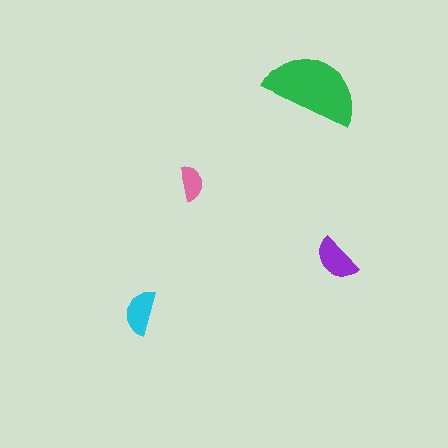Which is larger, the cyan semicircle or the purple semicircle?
The purple one.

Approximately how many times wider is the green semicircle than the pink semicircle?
About 2.5 times wider.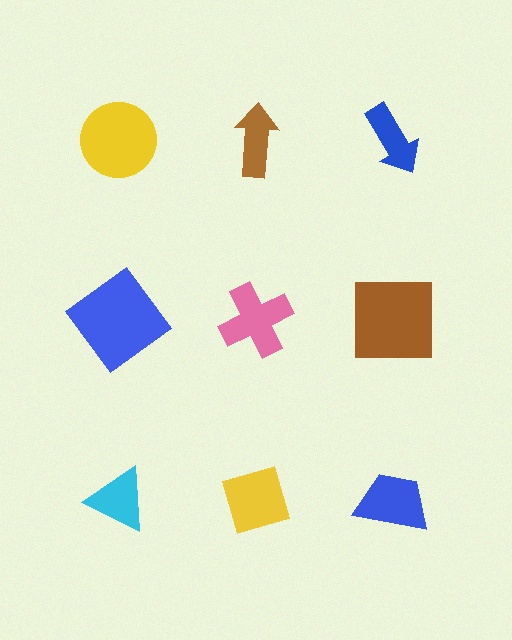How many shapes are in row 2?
3 shapes.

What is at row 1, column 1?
A yellow circle.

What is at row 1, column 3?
A blue arrow.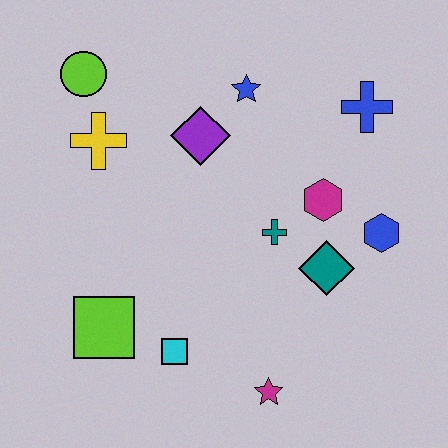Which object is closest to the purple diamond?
The blue star is closest to the purple diamond.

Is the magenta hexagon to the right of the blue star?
Yes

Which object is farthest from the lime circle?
The magenta star is farthest from the lime circle.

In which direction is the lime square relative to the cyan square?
The lime square is to the left of the cyan square.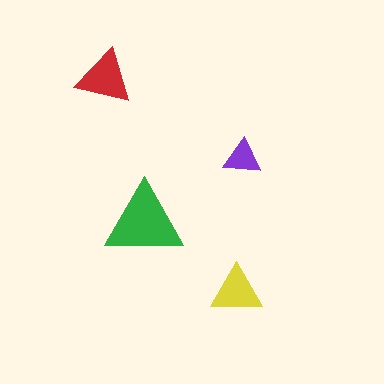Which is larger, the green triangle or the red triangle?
The green one.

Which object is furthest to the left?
The red triangle is leftmost.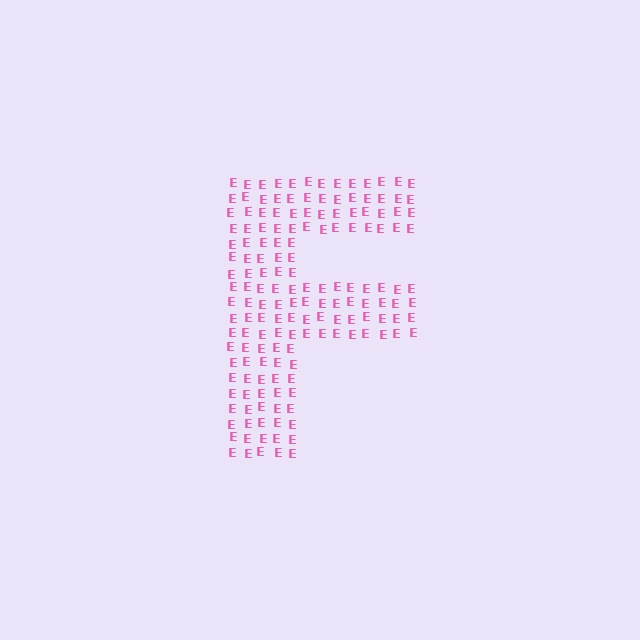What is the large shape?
The large shape is the letter F.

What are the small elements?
The small elements are letter E's.